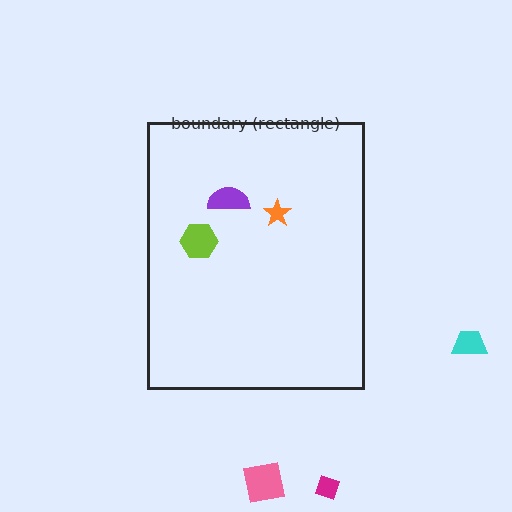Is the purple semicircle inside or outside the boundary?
Inside.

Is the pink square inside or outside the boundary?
Outside.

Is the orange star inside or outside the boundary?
Inside.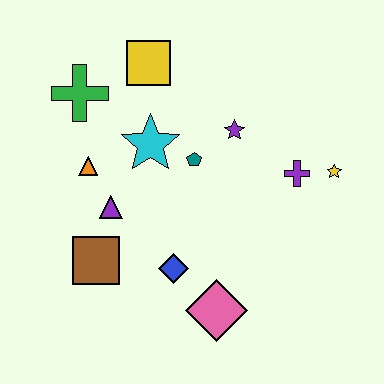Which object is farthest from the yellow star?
The green cross is farthest from the yellow star.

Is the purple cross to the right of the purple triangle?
Yes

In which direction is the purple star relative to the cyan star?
The purple star is to the right of the cyan star.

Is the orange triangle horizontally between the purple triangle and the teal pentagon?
No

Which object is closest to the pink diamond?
The blue diamond is closest to the pink diamond.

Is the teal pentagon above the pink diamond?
Yes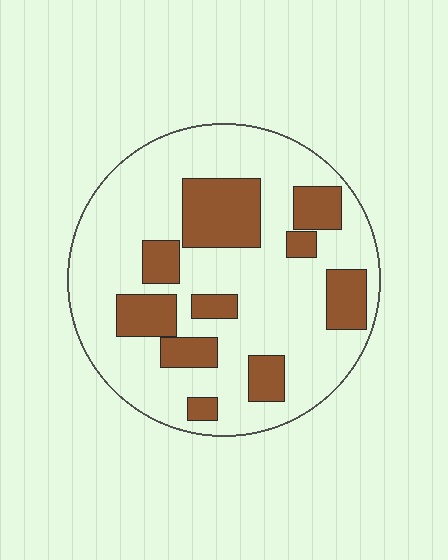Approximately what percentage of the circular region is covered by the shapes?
Approximately 25%.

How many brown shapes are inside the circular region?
10.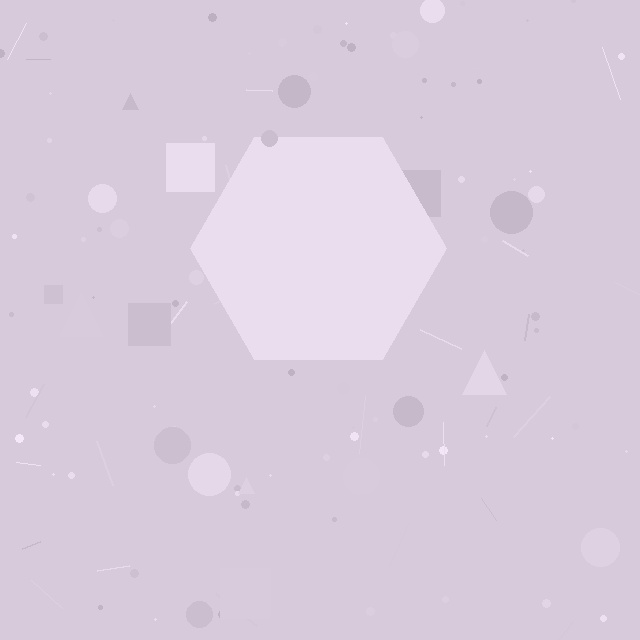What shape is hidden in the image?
A hexagon is hidden in the image.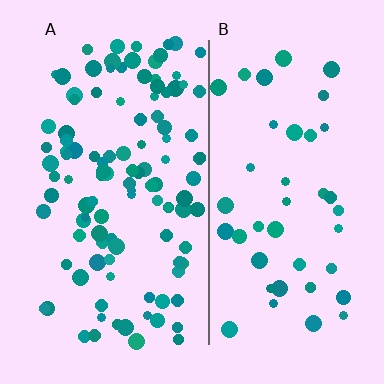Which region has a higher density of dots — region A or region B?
A (the left).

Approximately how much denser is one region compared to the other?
Approximately 2.6× — region A over region B.